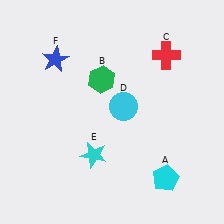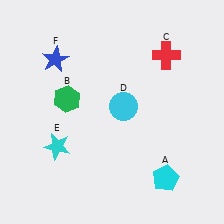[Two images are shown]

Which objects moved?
The objects that moved are: the green hexagon (B), the cyan star (E).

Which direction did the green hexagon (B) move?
The green hexagon (B) moved left.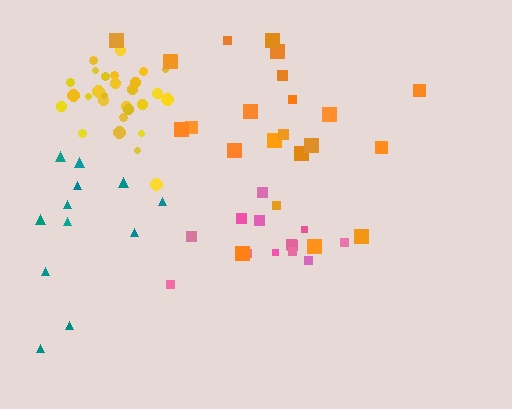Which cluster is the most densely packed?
Yellow.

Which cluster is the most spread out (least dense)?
Teal.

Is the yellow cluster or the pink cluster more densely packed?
Yellow.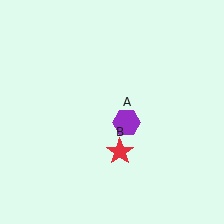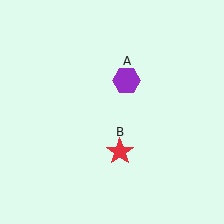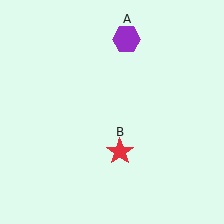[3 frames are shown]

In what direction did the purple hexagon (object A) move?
The purple hexagon (object A) moved up.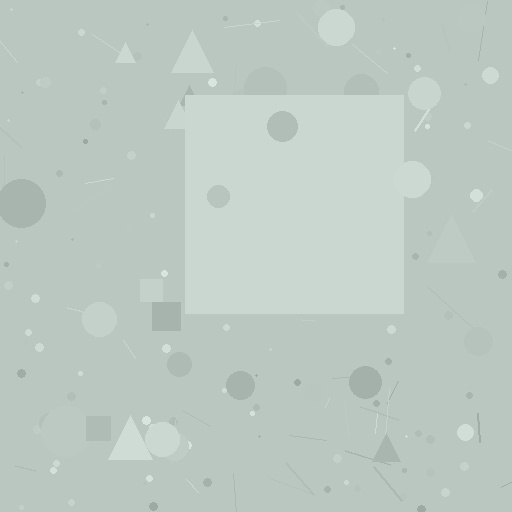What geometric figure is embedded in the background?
A square is embedded in the background.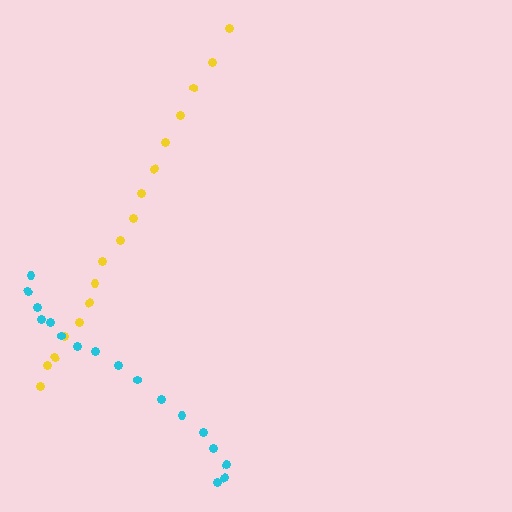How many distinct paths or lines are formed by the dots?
There are 2 distinct paths.